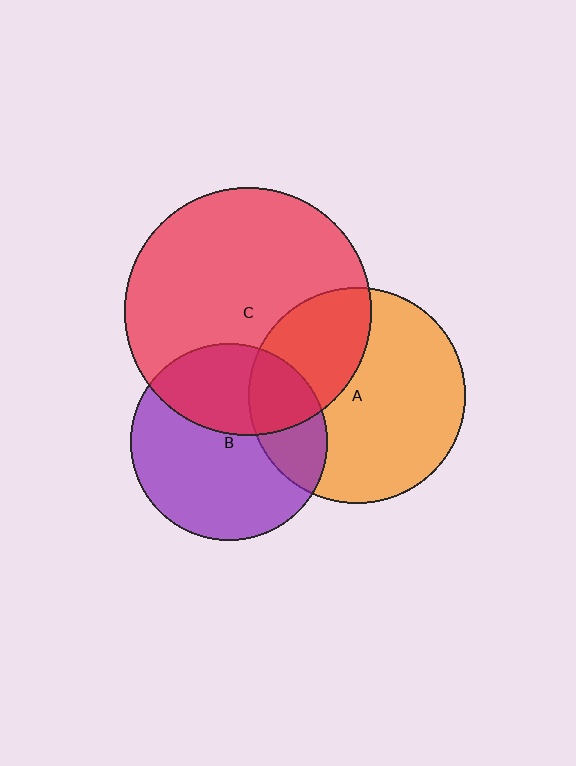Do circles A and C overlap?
Yes.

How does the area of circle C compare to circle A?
Approximately 1.3 times.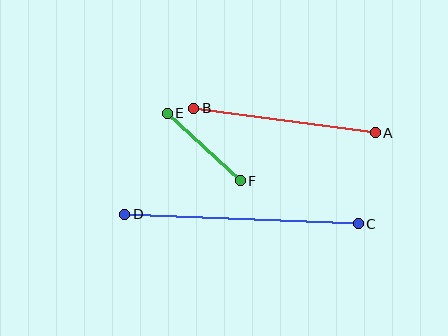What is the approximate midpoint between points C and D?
The midpoint is at approximately (242, 219) pixels.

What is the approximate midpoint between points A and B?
The midpoint is at approximately (285, 121) pixels.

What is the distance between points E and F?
The distance is approximately 100 pixels.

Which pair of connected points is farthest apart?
Points C and D are farthest apart.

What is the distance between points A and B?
The distance is approximately 183 pixels.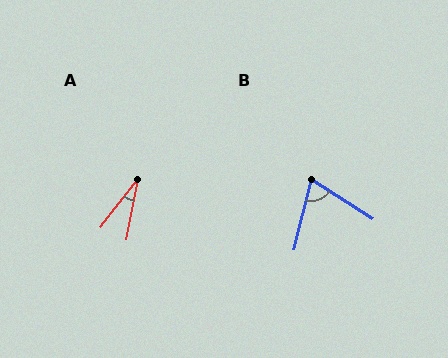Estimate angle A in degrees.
Approximately 27 degrees.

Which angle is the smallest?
A, at approximately 27 degrees.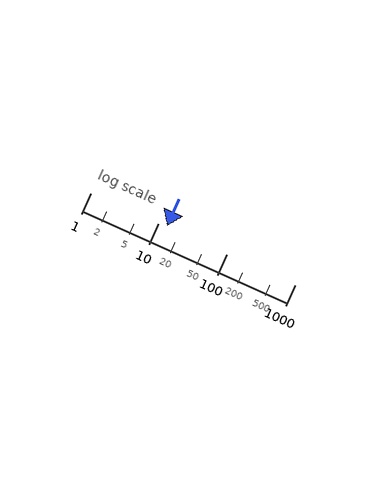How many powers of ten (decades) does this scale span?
The scale spans 3 decades, from 1 to 1000.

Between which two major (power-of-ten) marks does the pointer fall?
The pointer is between 10 and 100.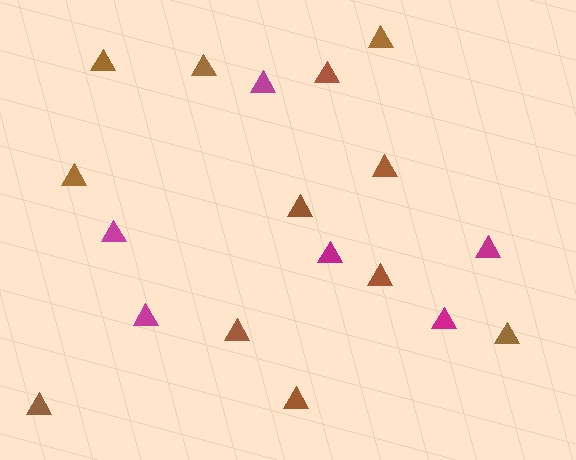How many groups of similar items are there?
There are 2 groups: one group of magenta triangles (6) and one group of brown triangles (12).